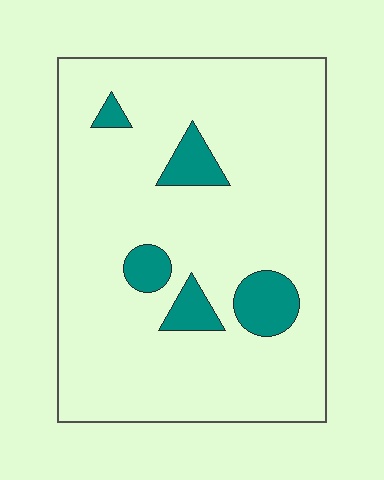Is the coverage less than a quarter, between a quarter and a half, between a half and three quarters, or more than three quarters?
Less than a quarter.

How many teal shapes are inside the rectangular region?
5.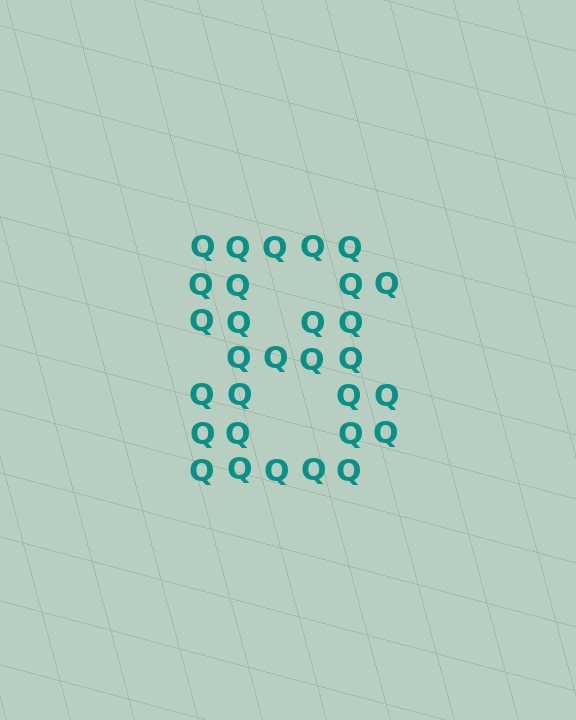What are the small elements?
The small elements are letter Q's.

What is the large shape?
The large shape is the digit 8.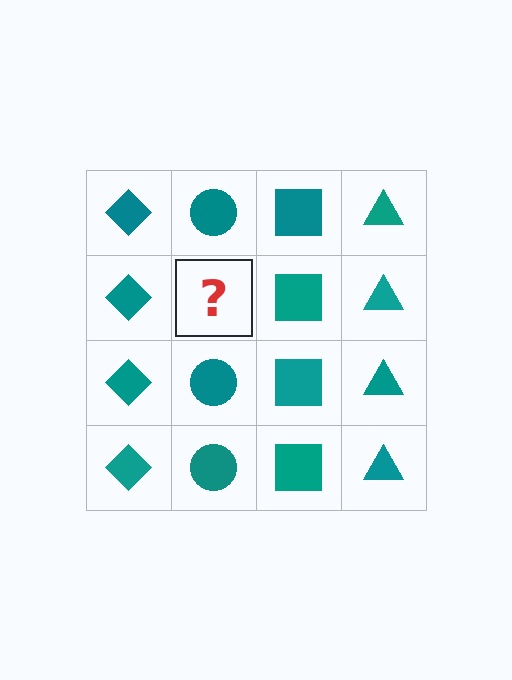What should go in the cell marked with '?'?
The missing cell should contain a teal circle.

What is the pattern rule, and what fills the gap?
The rule is that each column has a consistent shape. The gap should be filled with a teal circle.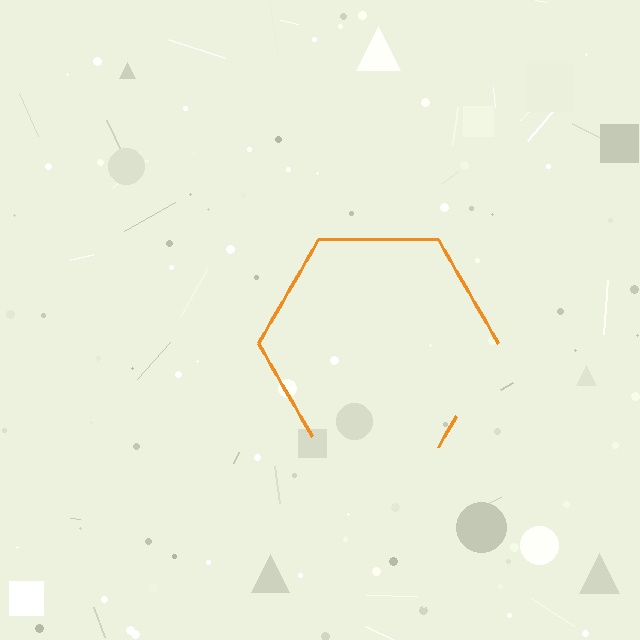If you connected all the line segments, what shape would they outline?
They would outline a hexagon.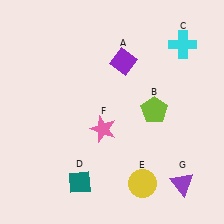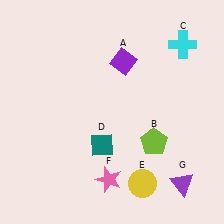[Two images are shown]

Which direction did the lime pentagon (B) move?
The lime pentagon (B) moved down.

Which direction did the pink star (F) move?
The pink star (F) moved down.